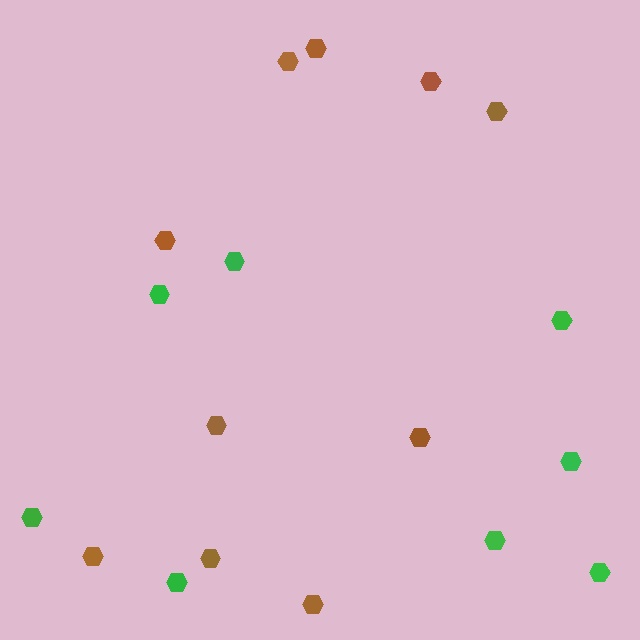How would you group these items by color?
There are 2 groups: one group of green hexagons (8) and one group of brown hexagons (10).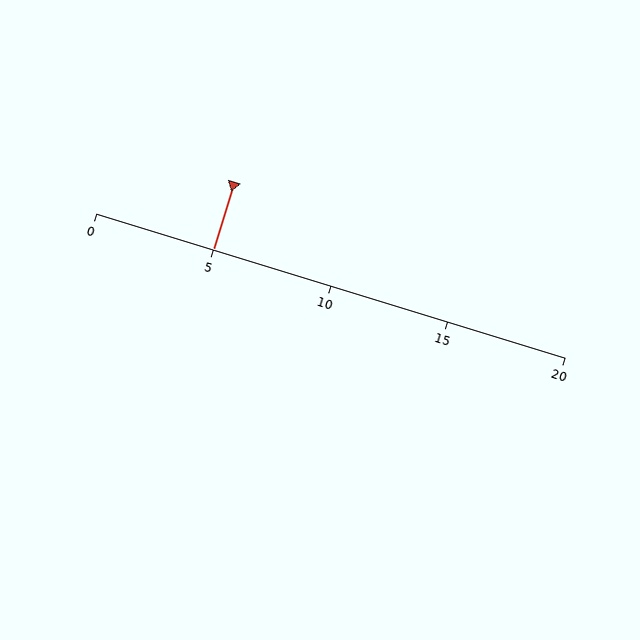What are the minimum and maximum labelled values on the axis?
The axis runs from 0 to 20.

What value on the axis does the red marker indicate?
The marker indicates approximately 5.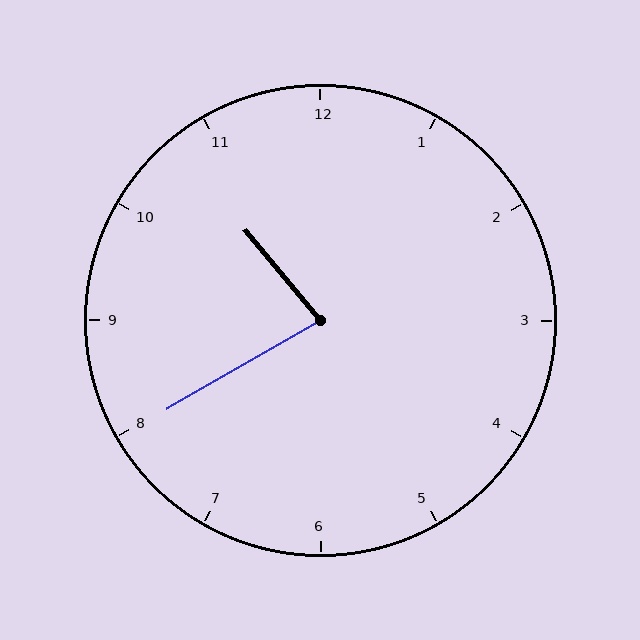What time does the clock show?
10:40.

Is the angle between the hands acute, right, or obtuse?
It is acute.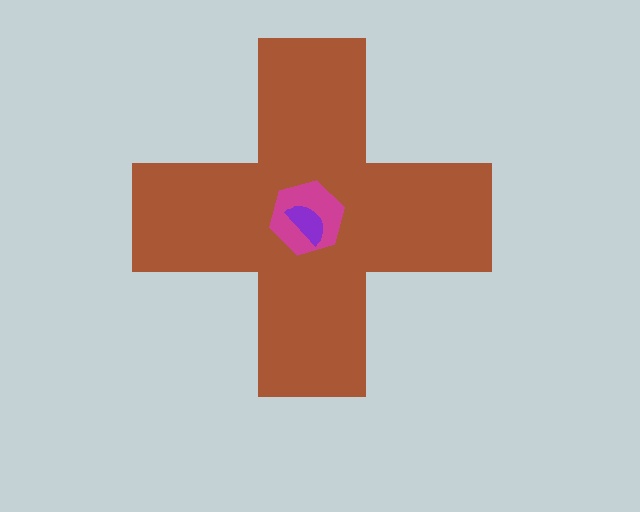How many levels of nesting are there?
3.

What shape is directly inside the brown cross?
The magenta hexagon.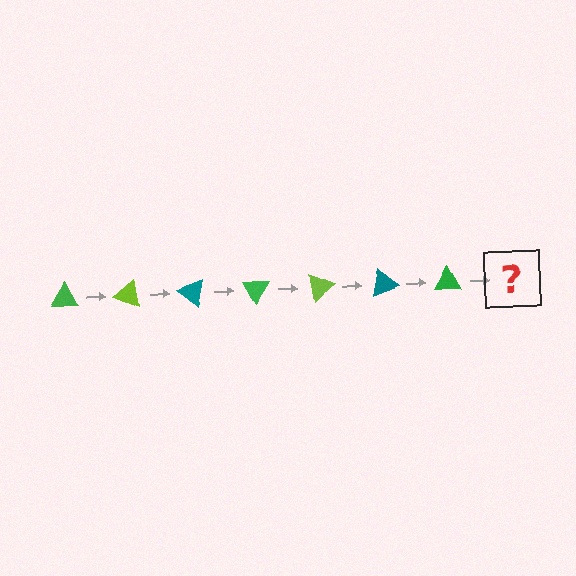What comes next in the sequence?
The next element should be a lime triangle, rotated 140 degrees from the start.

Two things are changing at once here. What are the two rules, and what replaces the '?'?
The two rules are that it rotates 20 degrees each step and the color cycles through green, lime, and teal. The '?' should be a lime triangle, rotated 140 degrees from the start.